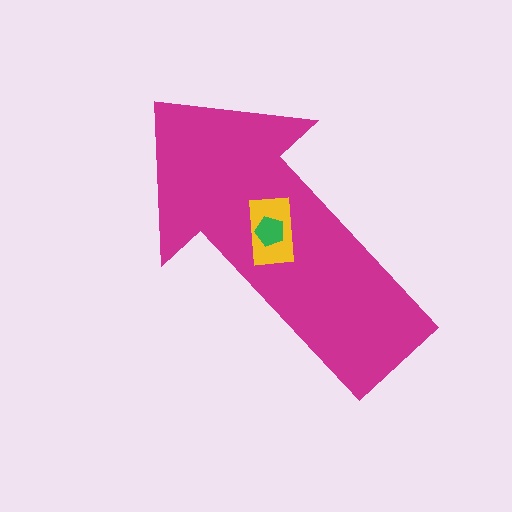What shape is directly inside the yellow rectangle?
The green pentagon.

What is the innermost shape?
The green pentagon.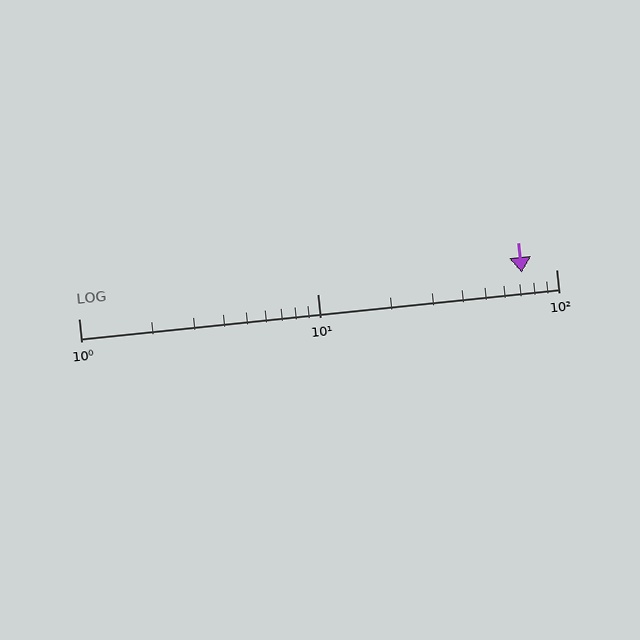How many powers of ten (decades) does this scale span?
The scale spans 2 decades, from 1 to 100.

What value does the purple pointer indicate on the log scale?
The pointer indicates approximately 72.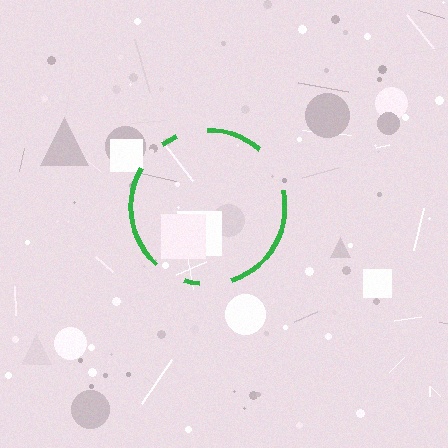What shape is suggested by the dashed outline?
The dashed outline suggests a circle.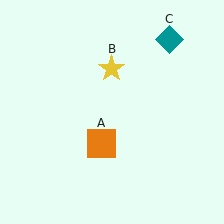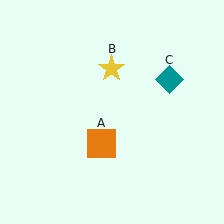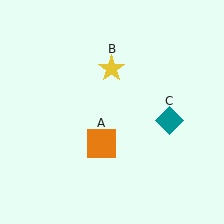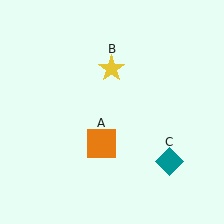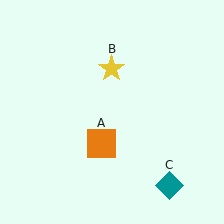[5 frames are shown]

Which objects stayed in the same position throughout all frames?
Orange square (object A) and yellow star (object B) remained stationary.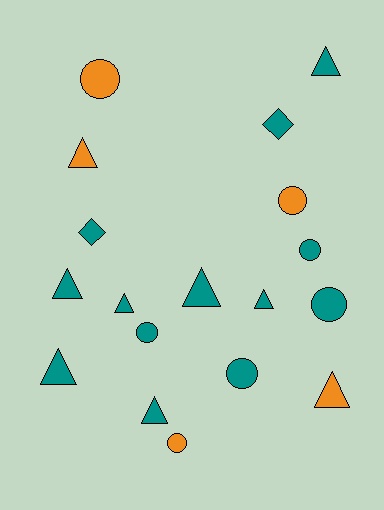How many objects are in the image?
There are 18 objects.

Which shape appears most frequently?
Triangle, with 9 objects.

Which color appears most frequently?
Teal, with 13 objects.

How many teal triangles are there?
There are 7 teal triangles.